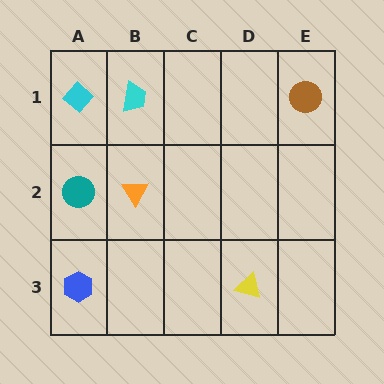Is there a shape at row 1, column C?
No, that cell is empty.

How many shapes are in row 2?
2 shapes.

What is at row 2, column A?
A teal circle.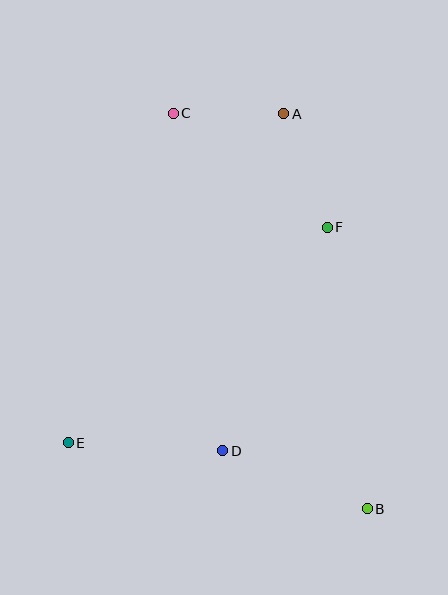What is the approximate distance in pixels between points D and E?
The distance between D and E is approximately 155 pixels.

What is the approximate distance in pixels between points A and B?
The distance between A and B is approximately 404 pixels.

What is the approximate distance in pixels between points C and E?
The distance between C and E is approximately 346 pixels.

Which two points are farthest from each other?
Points B and C are farthest from each other.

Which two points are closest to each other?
Points A and C are closest to each other.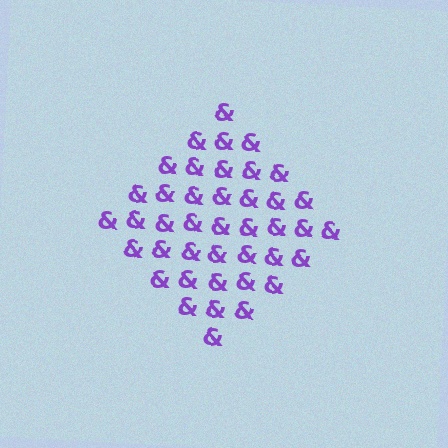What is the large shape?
The large shape is a diamond.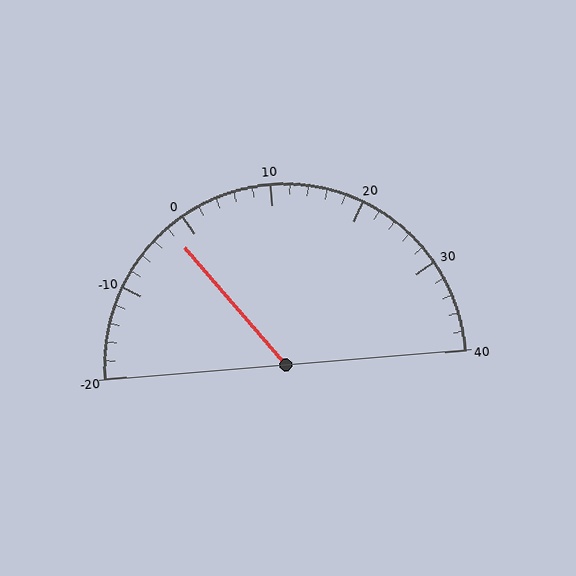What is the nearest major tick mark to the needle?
The nearest major tick mark is 0.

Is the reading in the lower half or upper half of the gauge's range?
The reading is in the lower half of the range (-20 to 40).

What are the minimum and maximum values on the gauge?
The gauge ranges from -20 to 40.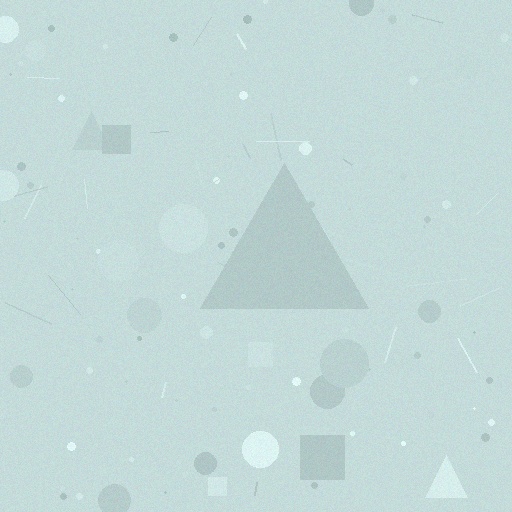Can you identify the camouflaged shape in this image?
The camouflaged shape is a triangle.